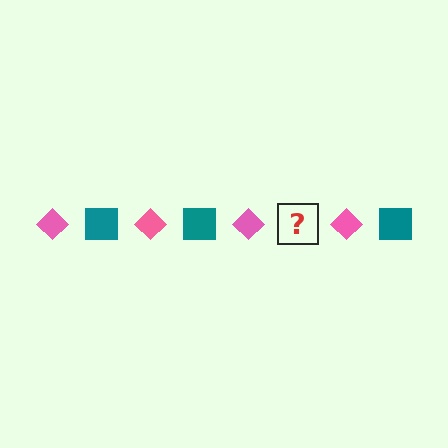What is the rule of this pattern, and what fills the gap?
The rule is that the pattern alternates between pink diamond and teal square. The gap should be filled with a teal square.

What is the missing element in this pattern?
The missing element is a teal square.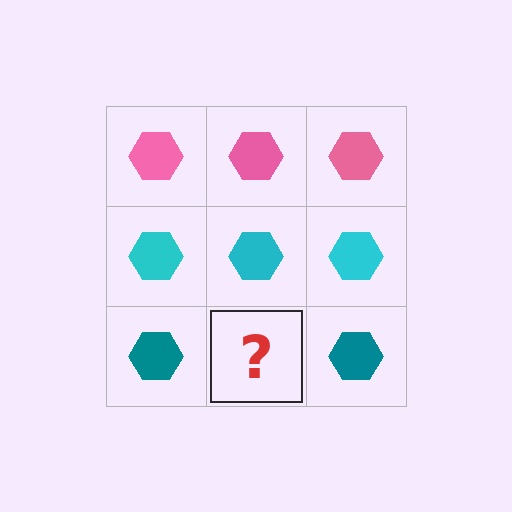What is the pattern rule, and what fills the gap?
The rule is that each row has a consistent color. The gap should be filled with a teal hexagon.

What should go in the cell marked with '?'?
The missing cell should contain a teal hexagon.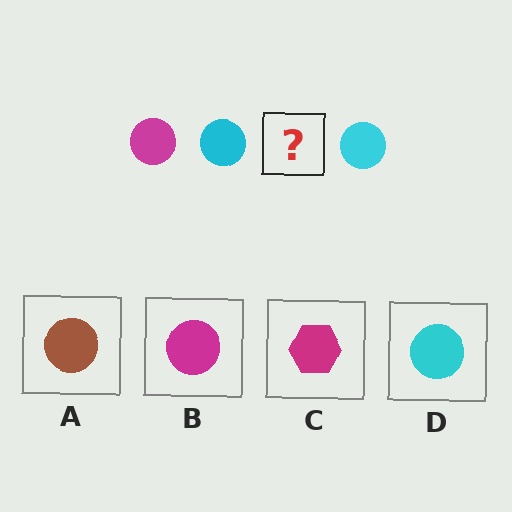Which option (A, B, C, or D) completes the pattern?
B.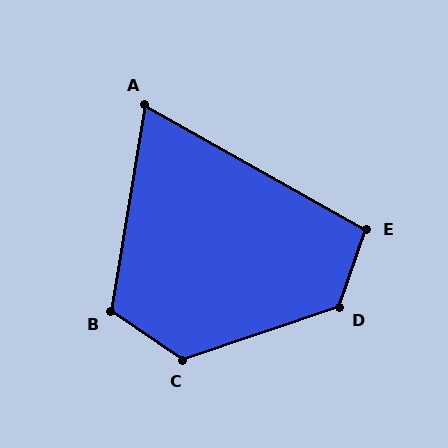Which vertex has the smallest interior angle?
A, at approximately 70 degrees.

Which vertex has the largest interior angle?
D, at approximately 128 degrees.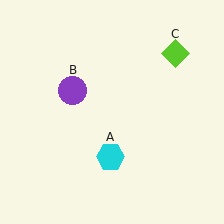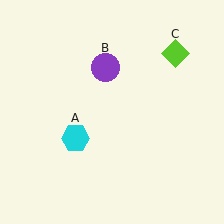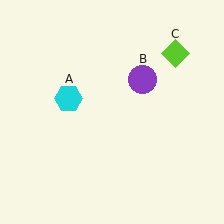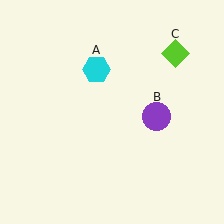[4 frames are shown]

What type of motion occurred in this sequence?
The cyan hexagon (object A), purple circle (object B) rotated clockwise around the center of the scene.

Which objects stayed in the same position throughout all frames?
Lime diamond (object C) remained stationary.